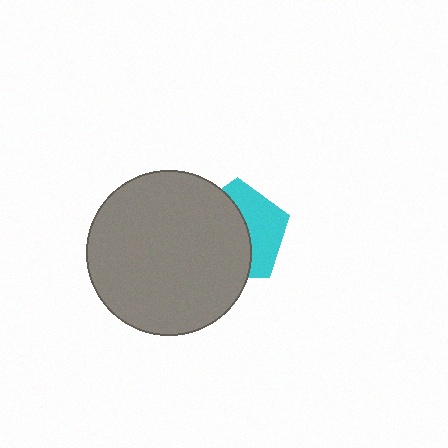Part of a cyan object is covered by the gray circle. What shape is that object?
It is a pentagon.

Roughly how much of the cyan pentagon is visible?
A small part of it is visible (roughly 42%).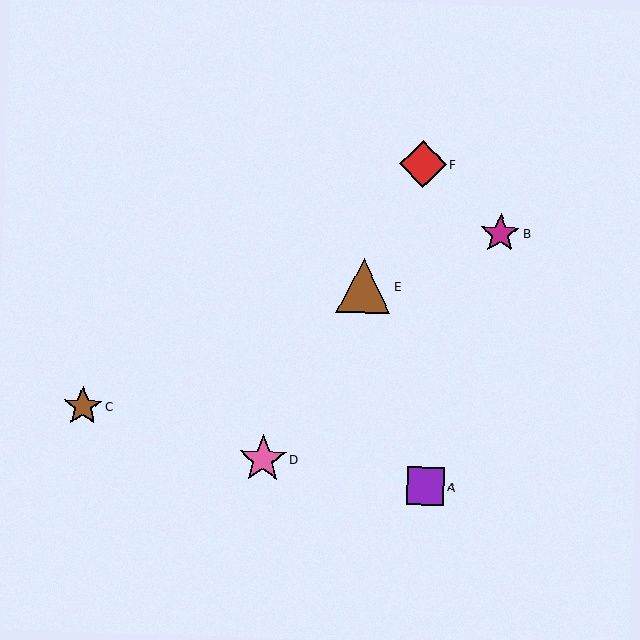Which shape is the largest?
The brown triangle (labeled E) is the largest.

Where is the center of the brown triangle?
The center of the brown triangle is at (364, 286).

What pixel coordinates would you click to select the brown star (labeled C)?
Click at (83, 406) to select the brown star C.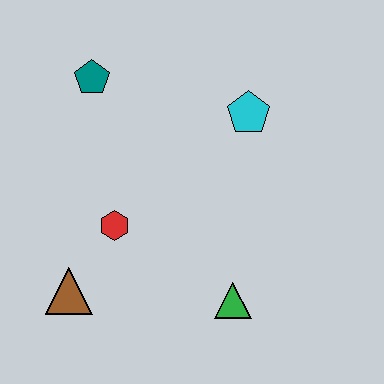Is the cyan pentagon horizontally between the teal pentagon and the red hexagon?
No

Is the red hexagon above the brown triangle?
Yes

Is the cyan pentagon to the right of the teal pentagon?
Yes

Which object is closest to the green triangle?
The red hexagon is closest to the green triangle.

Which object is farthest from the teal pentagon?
The green triangle is farthest from the teal pentagon.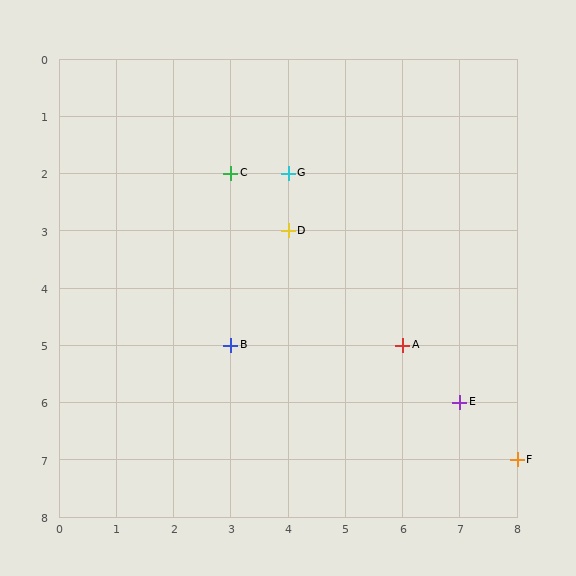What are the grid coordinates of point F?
Point F is at grid coordinates (8, 7).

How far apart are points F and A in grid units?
Points F and A are 2 columns and 2 rows apart (about 2.8 grid units diagonally).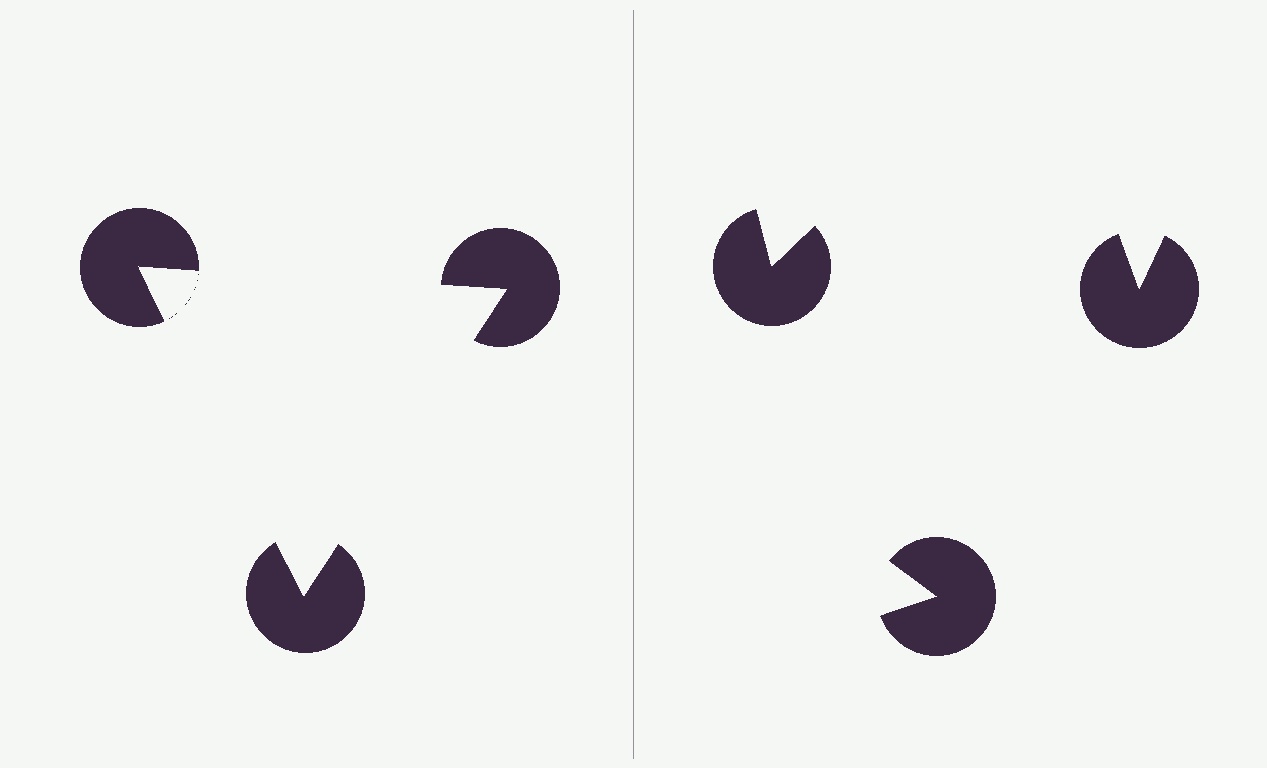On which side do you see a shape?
An illusory triangle appears on the left side. On the right side the wedge cuts are rotated, so no coherent shape forms.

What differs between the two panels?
The pac-man discs are positioned identically on both sides; only the wedge orientations differ. On the left they align to a triangle; on the right they are misaligned.